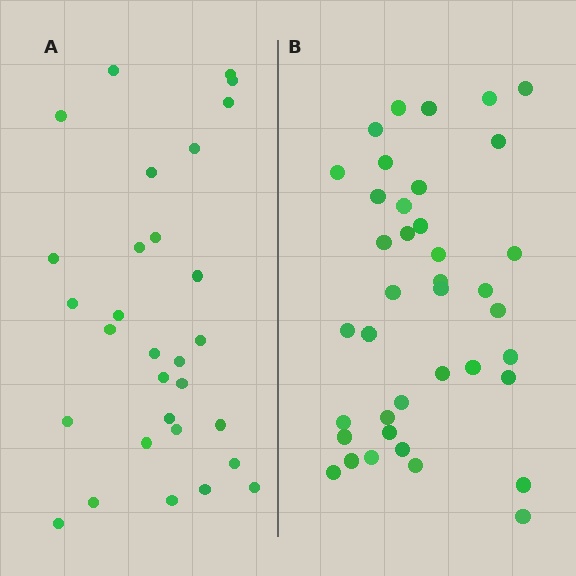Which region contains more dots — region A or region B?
Region B (the right region) has more dots.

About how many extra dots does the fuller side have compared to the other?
Region B has roughly 8 or so more dots than region A.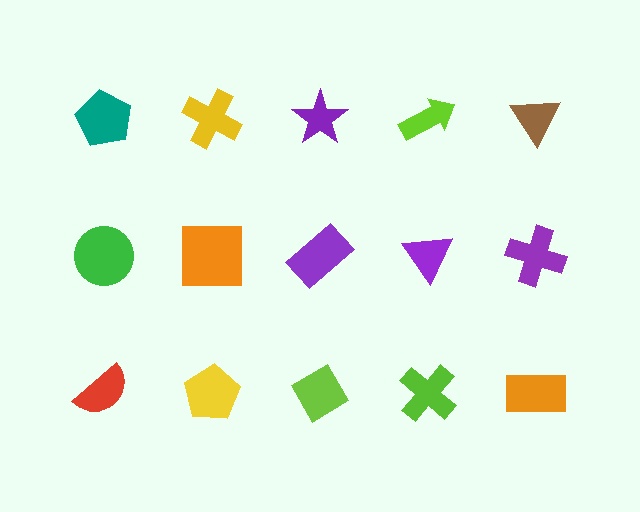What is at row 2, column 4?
A purple triangle.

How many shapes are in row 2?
5 shapes.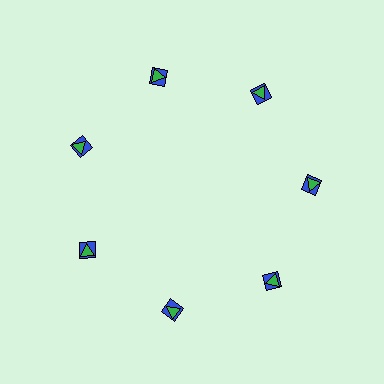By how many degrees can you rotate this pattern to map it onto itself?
The pattern maps onto itself every 51 degrees of rotation.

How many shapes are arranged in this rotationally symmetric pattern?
There are 14 shapes, arranged in 7 groups of 2.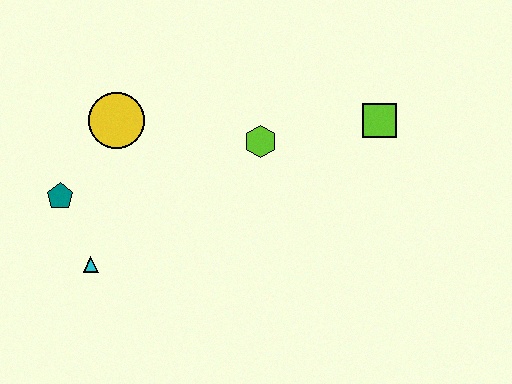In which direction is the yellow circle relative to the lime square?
The yellow circle is to the left of the lime square.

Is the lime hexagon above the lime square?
No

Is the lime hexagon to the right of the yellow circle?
Yes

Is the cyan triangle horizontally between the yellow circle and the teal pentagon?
Yes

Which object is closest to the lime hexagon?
The lime square is closest to the lime hexagon.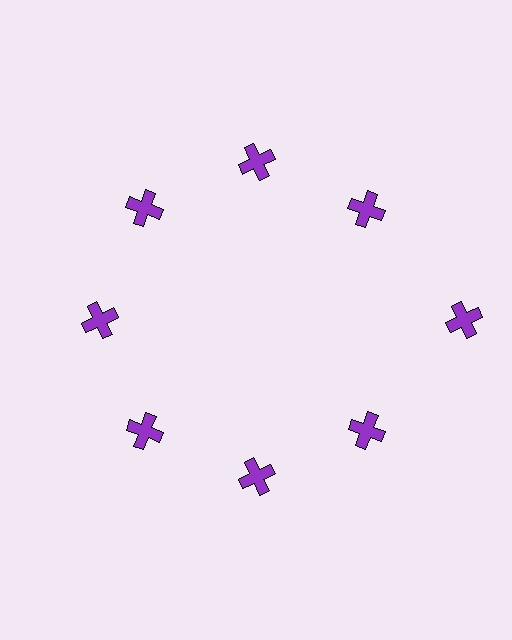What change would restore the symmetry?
The symmetry would be restored by moving it inward, back onto the ring so that all 8 crosses sit at equal angles and equal distance from the center.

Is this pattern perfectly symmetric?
No. The 8 purple crosses are arranged in a ring, but one element near the 3 o'clock position is pushed outward from the center, breaking the 8-fold rotational symmetry.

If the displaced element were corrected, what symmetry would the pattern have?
It would have 8-fold rotational symmetry — the pattern would map onto itself every 45 degrees.